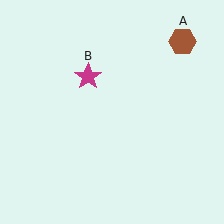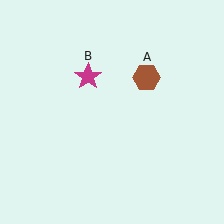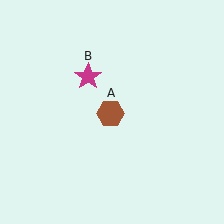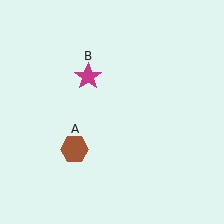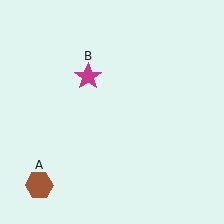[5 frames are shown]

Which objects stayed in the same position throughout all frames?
Magenta star (object B) remained stationary.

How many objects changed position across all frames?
1 object changed position: brown hexagon (object A).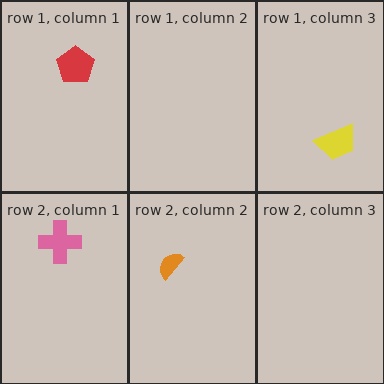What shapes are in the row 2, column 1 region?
The pink cross.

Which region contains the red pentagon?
The row 1, column 1 region.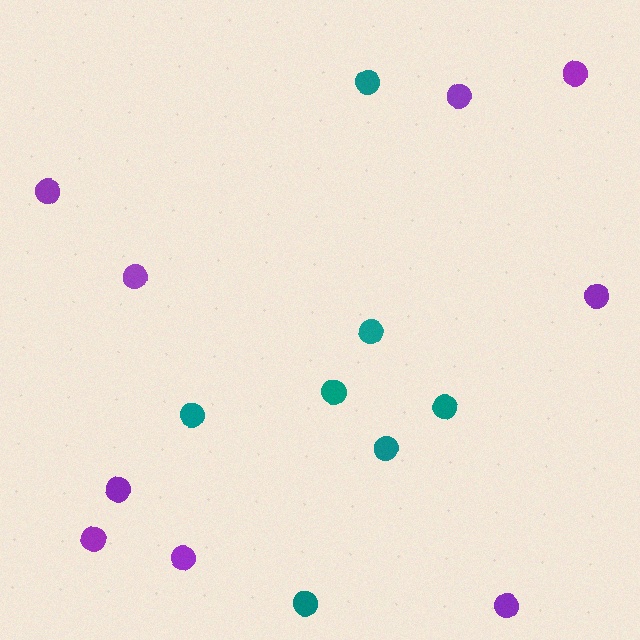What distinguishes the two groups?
There are 2 groups: one group of teal circles (7) and one group of purple circles (9).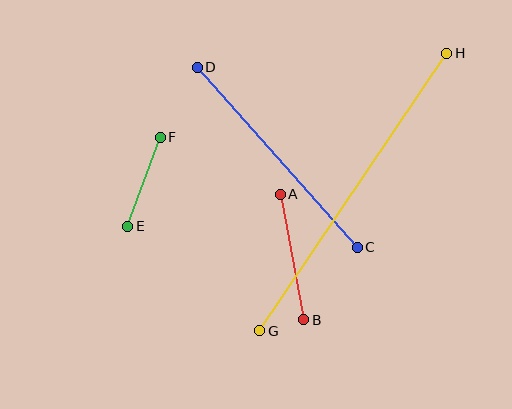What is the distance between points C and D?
The distance is approximately 241 pixels.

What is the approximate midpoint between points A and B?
The midpoint is at approximately (292, 257) pixels.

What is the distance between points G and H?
The distance is approximately 335 pixels.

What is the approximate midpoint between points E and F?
The midpoint is at approximately (144, 182) pixels.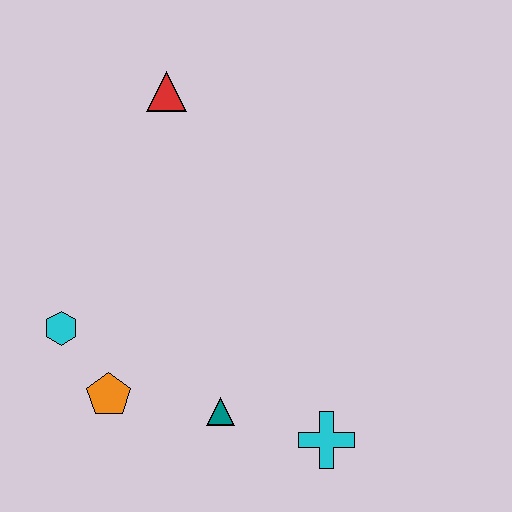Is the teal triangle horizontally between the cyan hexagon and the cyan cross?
Yes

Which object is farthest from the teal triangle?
The red triangle is farthest from the teal triangle.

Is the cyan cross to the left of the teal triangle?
No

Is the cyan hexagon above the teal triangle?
Yes